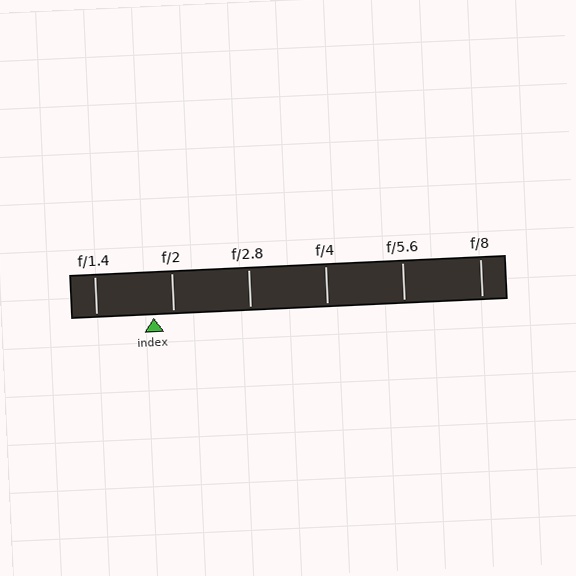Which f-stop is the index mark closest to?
The index mark is closest to f/2.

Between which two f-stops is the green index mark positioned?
The index mark is between f/1.4 and f/2.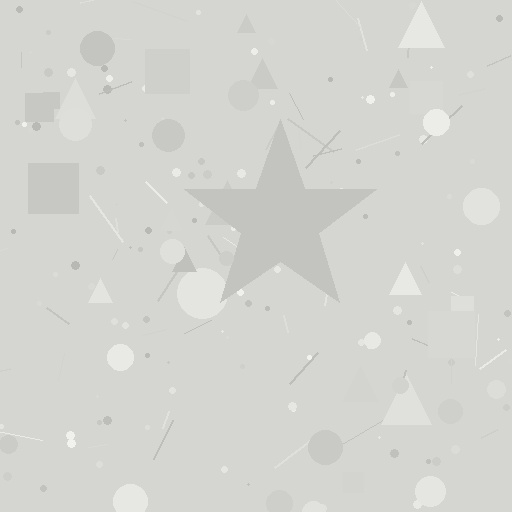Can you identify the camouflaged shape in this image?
The camouflaged shape is a star.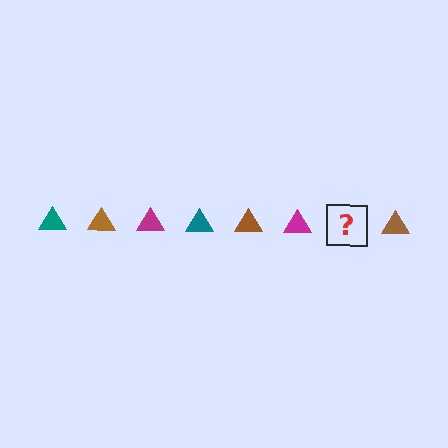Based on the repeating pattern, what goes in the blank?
The blank should be a teal triangle.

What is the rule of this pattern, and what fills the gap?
The rule is that the pattern cycles through teal, brown, magenta triangles. The gap should be filled with a teal triangle.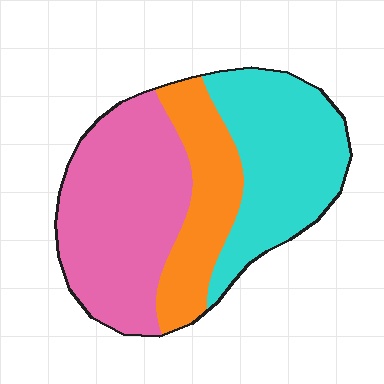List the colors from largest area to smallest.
From largest to smallest: pink, cyan, orange.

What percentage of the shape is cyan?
Cyan covers 35% of the shape.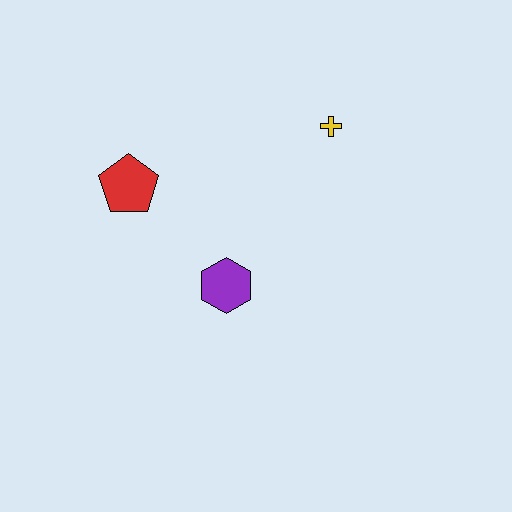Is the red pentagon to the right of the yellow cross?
No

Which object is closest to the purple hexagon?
The red pentagon is closest to the purple hexagon.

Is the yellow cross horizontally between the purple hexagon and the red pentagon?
No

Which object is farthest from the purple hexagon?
The yellow cross is farthest from the purple hexagon.